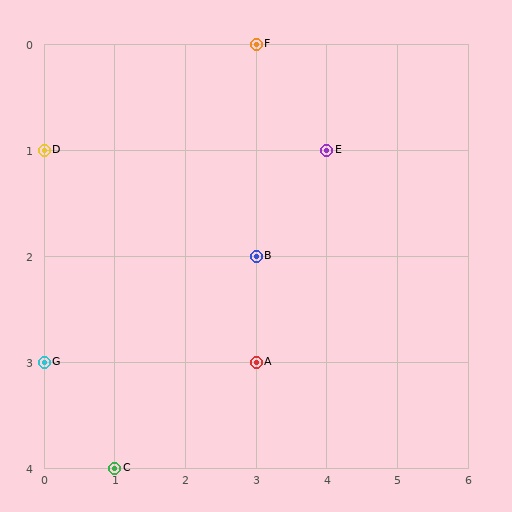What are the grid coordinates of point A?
Point A is at grid coordinates (3, 3).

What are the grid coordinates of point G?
Point G is at grid coordinates (0, 3).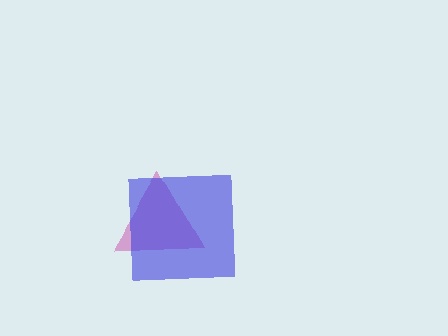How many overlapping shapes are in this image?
There are 2 overlapping shapes in the image.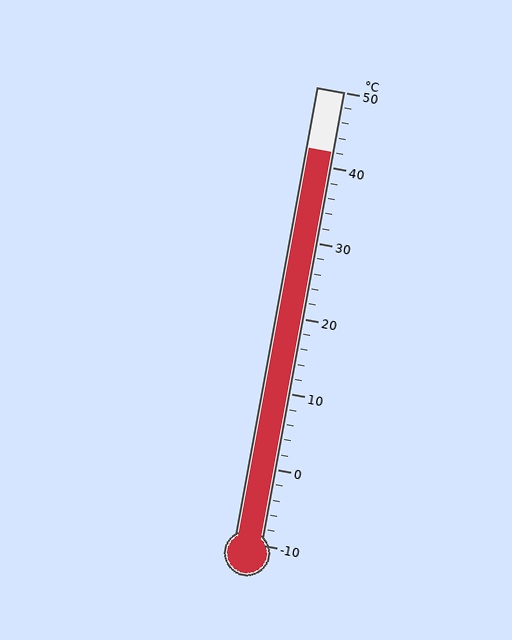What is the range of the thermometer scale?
The thermometer scale ranges from -10°C to 50°C.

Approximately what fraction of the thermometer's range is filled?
The thermometer is filled to approximately 85% of its range.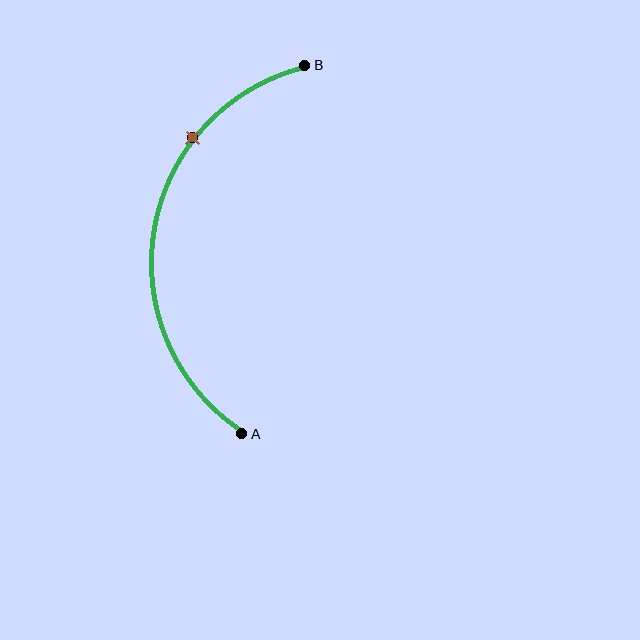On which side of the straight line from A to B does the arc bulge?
The arc bulges to the left of the straight line connecting A and B.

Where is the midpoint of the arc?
The arc midpoint is the point on the curve farthest from the straight line joining A and B. It sits to the left of that line.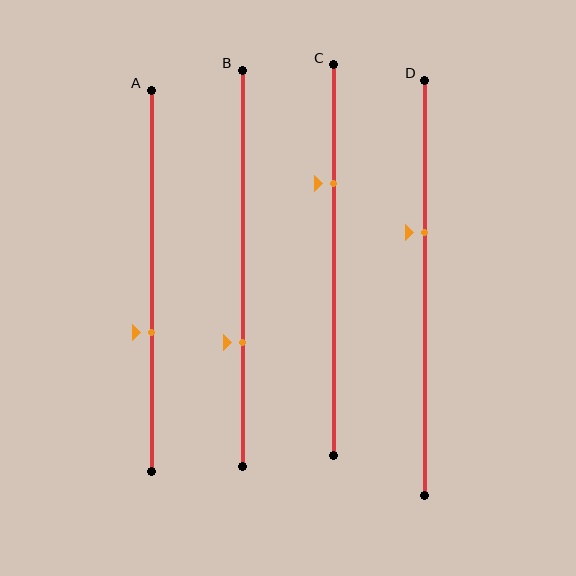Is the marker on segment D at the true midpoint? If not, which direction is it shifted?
No, the marker on segment D is shifted upward by about 13% of the segment length.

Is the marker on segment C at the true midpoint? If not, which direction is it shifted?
No, the marker on segment C is shifted upward by about 20% of the segment length.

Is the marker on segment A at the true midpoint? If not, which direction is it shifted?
No, the marker on segment A is shifted downward by about 13% of the segment length.